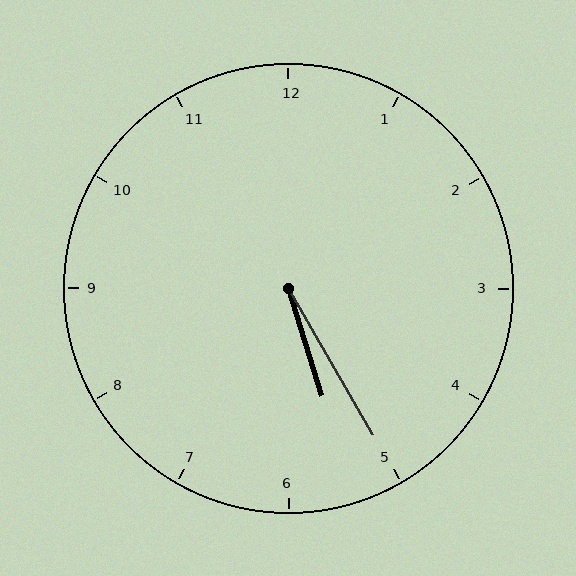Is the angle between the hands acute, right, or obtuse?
It is acute.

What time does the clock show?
5:25.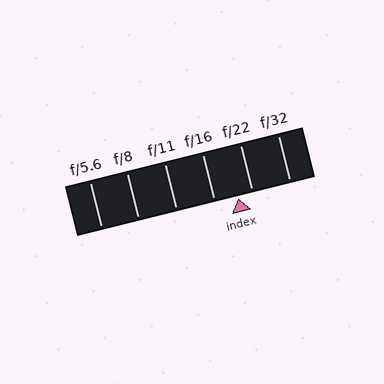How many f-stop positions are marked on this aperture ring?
There are 6 f-stop positions marked.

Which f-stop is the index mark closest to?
The index mark is closest to f/22.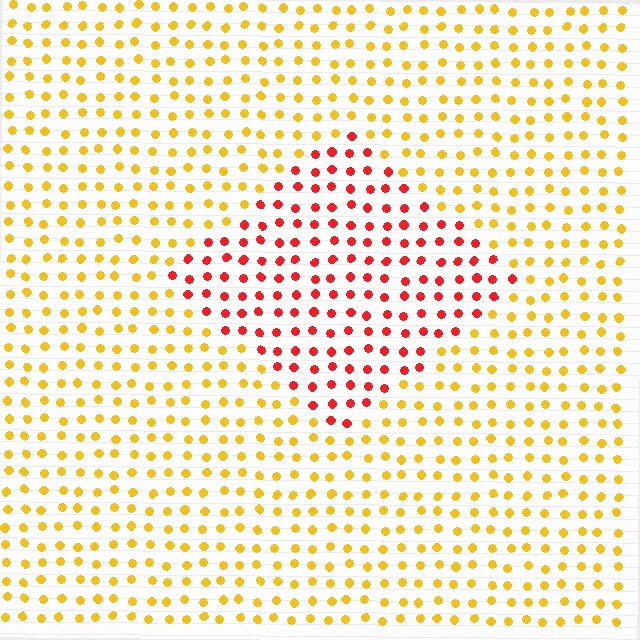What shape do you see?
I see a diamond.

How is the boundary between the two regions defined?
The boundary is defined purely by a slight shift in hue (about 49 degrees). Spacing, size, and orientation are identical on both sides.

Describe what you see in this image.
The image is filled with small yellow elements in a uniform arrangement. A diamond-shaped region is visible where the elements are tinted to a slightly different hue, forming a subtle color boundary.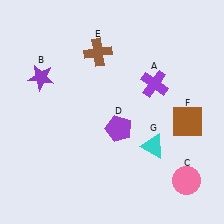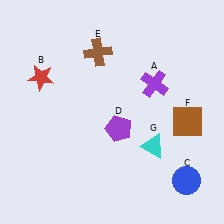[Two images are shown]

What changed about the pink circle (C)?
In Image 1, C is pink. In Image 2, it changed to blue.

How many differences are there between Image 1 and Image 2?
There are 2 differences between the two images.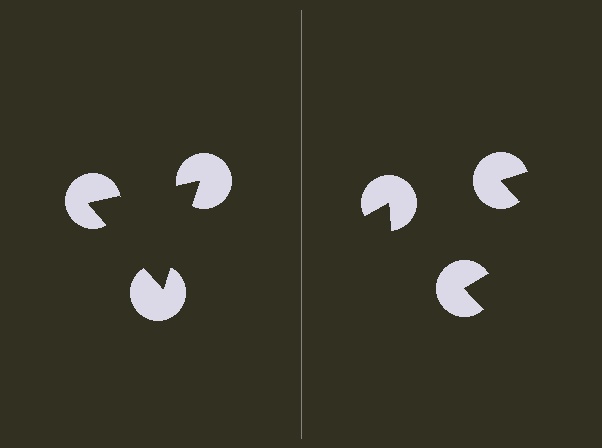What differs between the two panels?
The pac-man discs are positioned identically on both sides; only the wedge orientations differ. On the left they align to a triangle; on the right they are misaligned.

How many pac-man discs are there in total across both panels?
6 — 3 on each side.